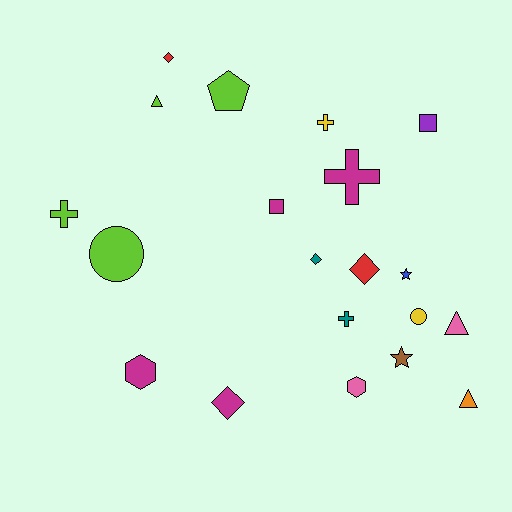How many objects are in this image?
There are 20 objects.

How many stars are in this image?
There are 2 stars.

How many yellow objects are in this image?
There are 2 yellow objects.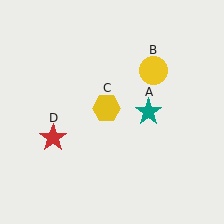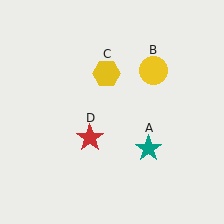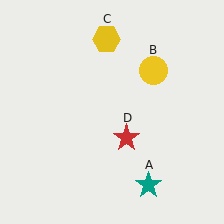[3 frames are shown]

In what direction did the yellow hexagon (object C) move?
The yellow hexagon (object C) moved up.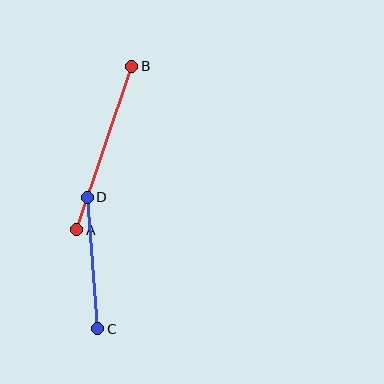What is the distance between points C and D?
The distance is approximately 132 pixels.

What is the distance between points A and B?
The distance is approximately 173 pixels.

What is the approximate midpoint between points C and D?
The midpoint is at approximately (92, 263) pixels.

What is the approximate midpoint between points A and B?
The midpoint is at approximately (104, 148) pixels.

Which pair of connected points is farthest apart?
Points A and B are farthest apart.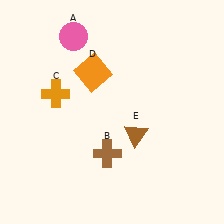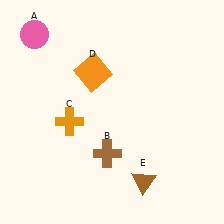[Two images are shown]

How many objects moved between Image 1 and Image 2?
3 objects moved between the two images.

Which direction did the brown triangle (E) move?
The brown triangle (E) moved down.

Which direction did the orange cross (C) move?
The orange cross (C) moved down.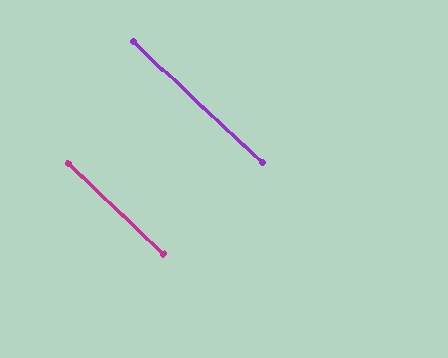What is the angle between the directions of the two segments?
Approximately 0 degrees.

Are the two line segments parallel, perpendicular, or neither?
Parallel — their directions differ by only 0.2°.